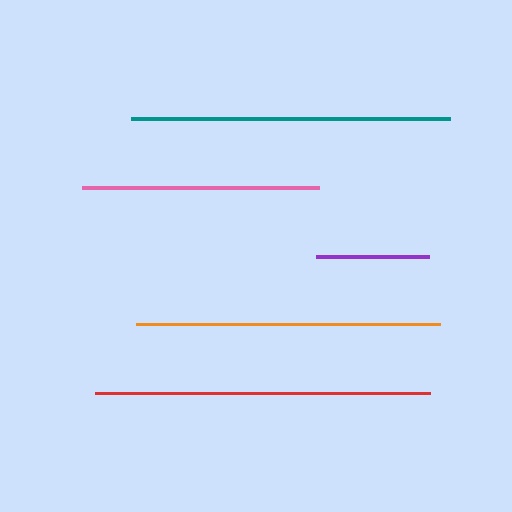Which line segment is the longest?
The red line is the longest at approximately 335 pixels.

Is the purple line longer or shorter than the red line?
The red line is longer than the purple line.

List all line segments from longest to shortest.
From longest to shortest: red, teal, orange, pink, purple.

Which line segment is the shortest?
The purple line is the shortest at approximately 113 pixels.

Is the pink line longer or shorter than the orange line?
The orange line is longer than the pink line.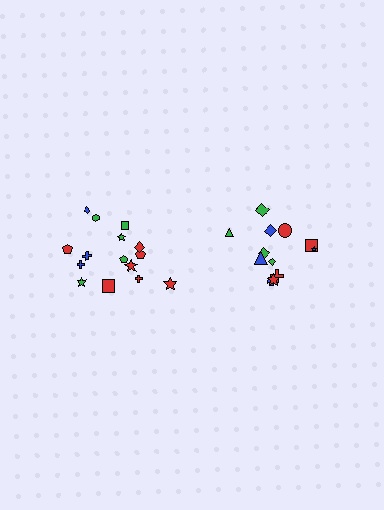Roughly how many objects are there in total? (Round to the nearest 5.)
Roughly 25 objects in total.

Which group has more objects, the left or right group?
The left group.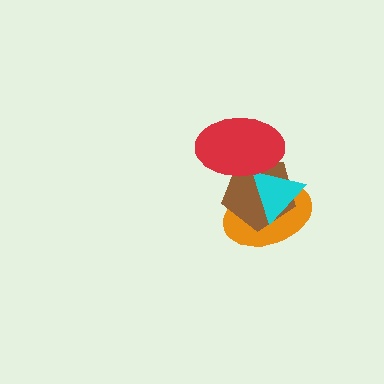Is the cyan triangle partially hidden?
Yes, it is partially covered by another shape.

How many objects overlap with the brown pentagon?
3 objects overlap with the brown pentagon.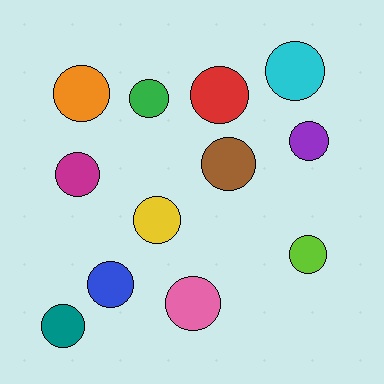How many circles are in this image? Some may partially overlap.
There are 12 circles.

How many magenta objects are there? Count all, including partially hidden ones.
There is 1 magenta object.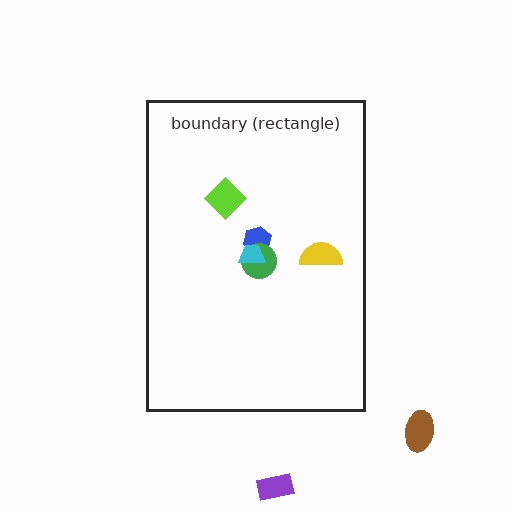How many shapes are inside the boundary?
5 inside, 2 outside.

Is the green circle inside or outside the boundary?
Inside.